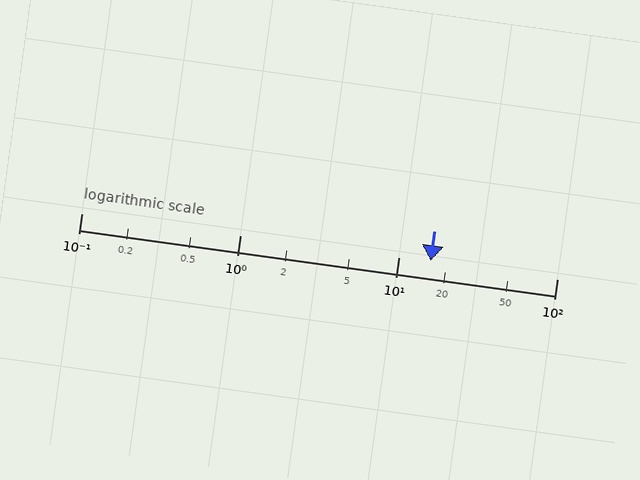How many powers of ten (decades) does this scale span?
The scale spans 3 decades, from 0.1 to 100.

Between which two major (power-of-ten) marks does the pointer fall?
The pointer is between 10 and 100.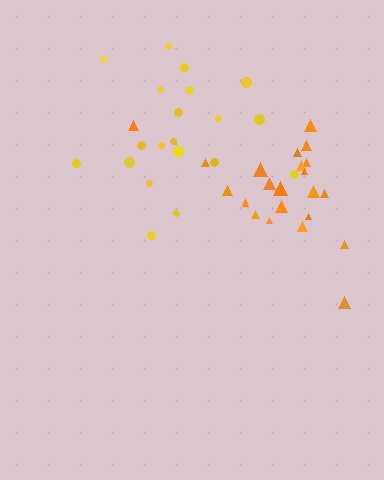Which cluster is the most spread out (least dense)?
Yellow.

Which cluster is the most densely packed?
Orange.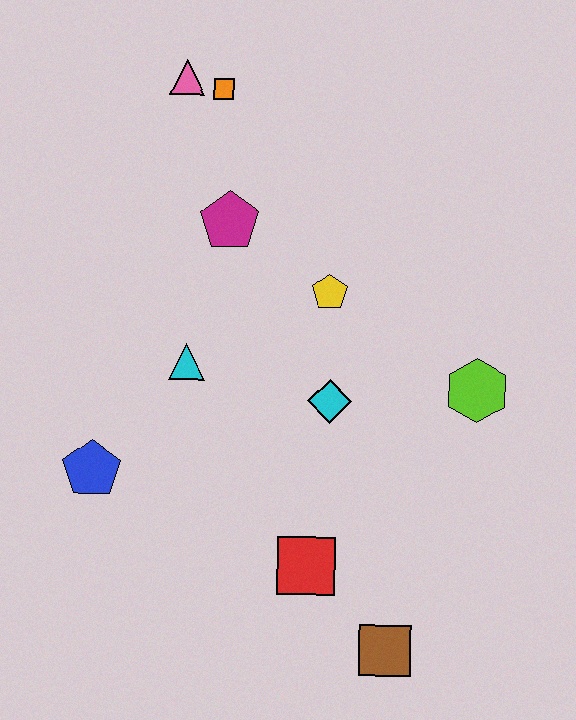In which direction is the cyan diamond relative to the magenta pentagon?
The cyan diamond is below the magenta pentagon.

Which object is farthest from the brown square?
The pink triangle is farthest from the brown square.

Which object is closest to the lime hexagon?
The cyan diamond is closest to the lime hexagon.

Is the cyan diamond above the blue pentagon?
Yes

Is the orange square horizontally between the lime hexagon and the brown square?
No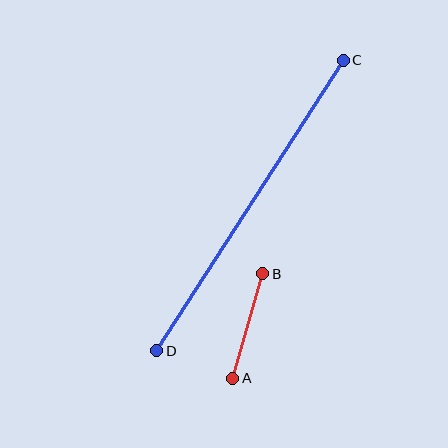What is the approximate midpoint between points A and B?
The midpoint is at approximately (248, 326) pixels.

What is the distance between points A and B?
The distance is approximately 109 pixels.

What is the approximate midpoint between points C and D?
The midpoint is at approximately (250, 206) pixels.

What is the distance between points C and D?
The distance is approximately 345 pixels.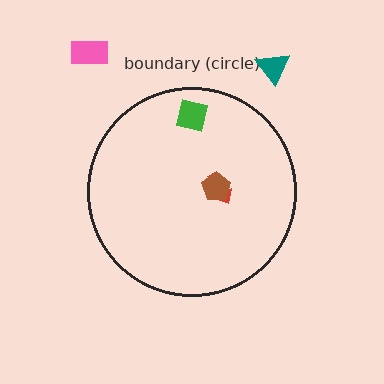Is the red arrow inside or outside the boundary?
Inside.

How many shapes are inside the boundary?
3 inside, 2 outside.